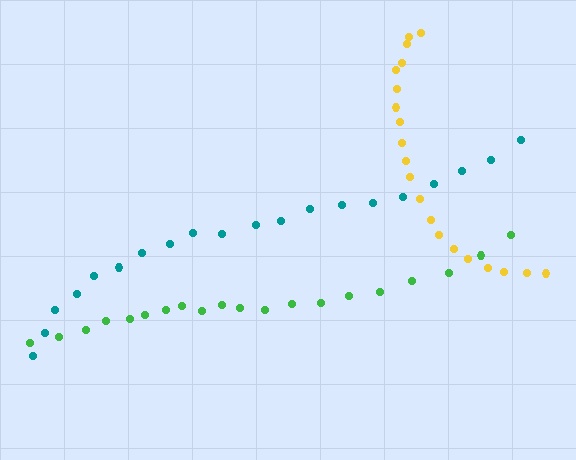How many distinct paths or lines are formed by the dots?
There are 3 distinct paths.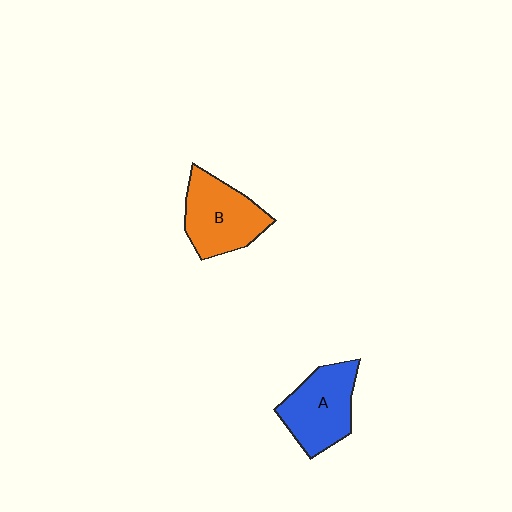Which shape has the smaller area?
Shape A (blue).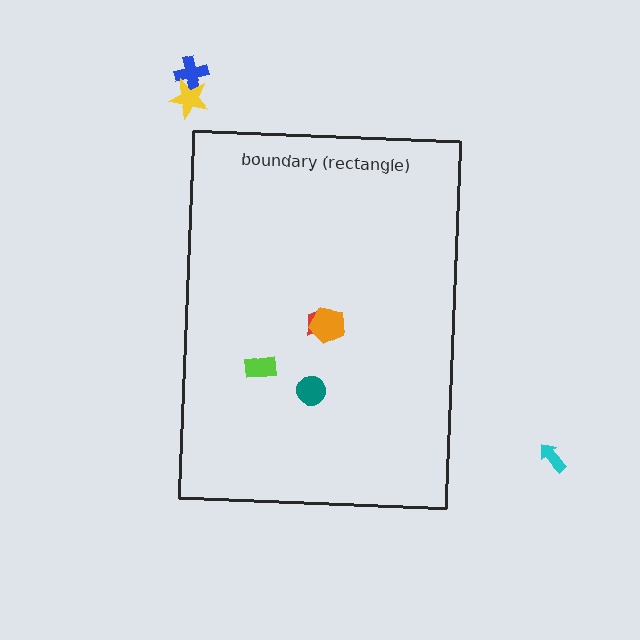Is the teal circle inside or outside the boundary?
Inside.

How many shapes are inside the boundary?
4 inside, 3 outside.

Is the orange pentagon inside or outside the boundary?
Inside.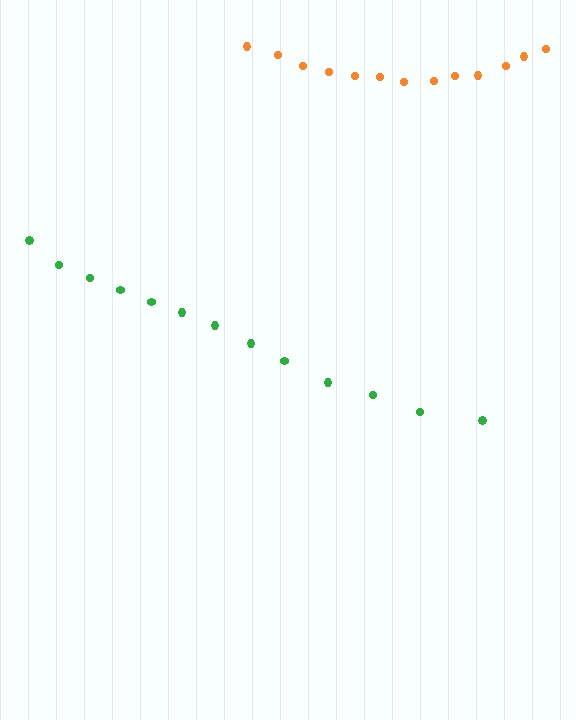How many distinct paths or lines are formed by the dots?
There are 2 distinct paths.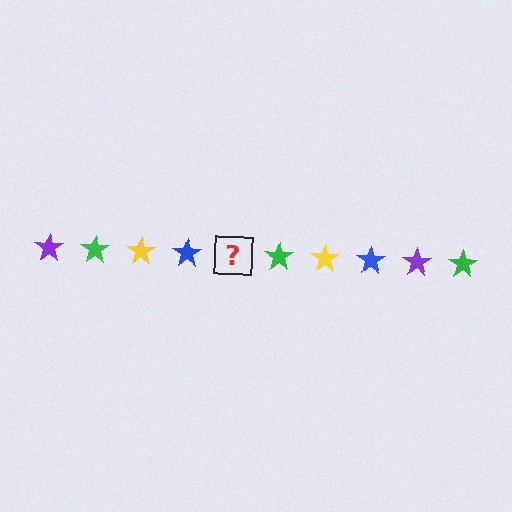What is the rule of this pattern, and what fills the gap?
The rule is that the pattern cycles through purple, green, yellow, blue stars. The gap should be filled with a purple star.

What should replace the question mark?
The question mark should be replaced with a purple star.